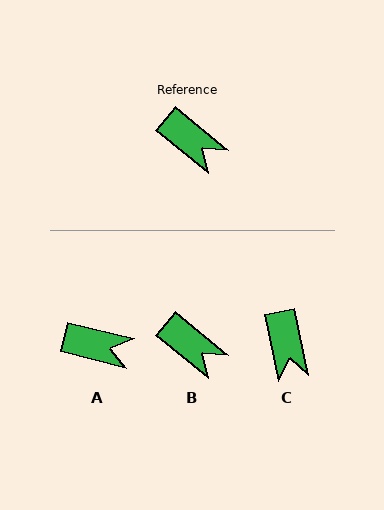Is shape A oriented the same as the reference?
No, it is off by about 26 degrees.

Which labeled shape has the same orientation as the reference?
B.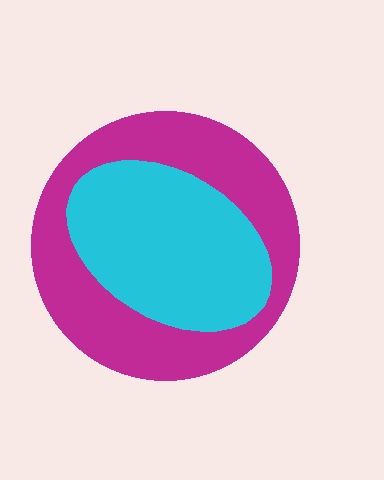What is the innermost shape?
The cyan ellipse.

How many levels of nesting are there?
2.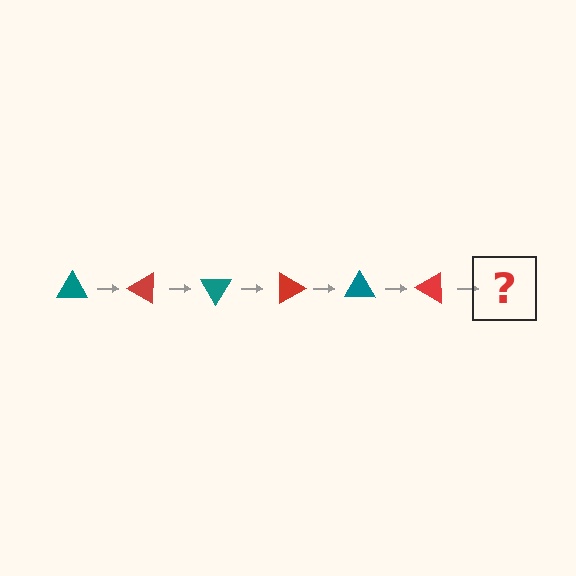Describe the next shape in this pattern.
It should be a teal triangle, rotated 180 degrees from the start.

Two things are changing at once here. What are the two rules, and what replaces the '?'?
The two rules are that it rotates 30 degrees each step and the color cycles through teal and red. The '?' should be a teal triangle, rotated 180 degrees from the start.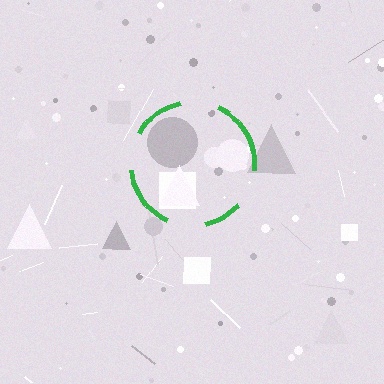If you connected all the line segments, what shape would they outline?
They would outline a circle.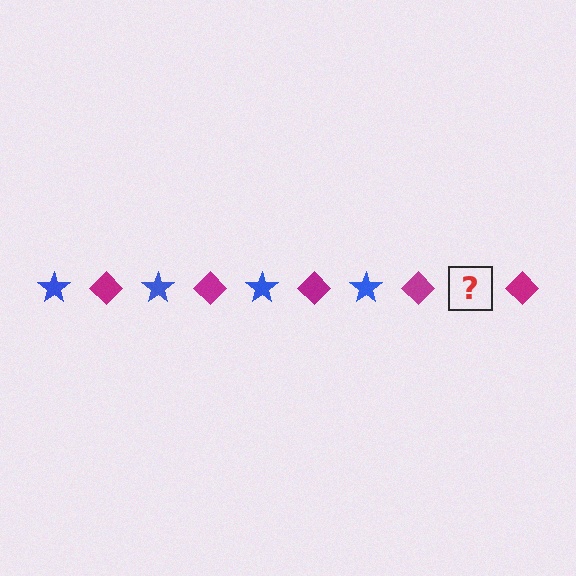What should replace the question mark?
The question mark should be replaced with a blue star.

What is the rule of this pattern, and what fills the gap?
The rule is that the pattern alternates between blue star and magenta diamond. The gap should be filled with a blue star.